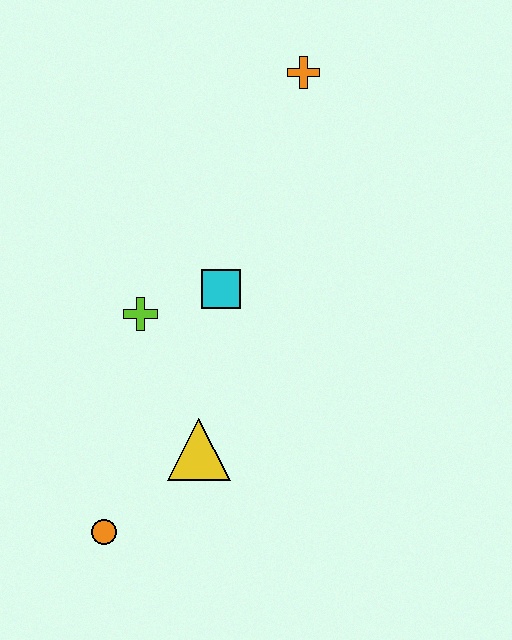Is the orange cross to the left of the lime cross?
No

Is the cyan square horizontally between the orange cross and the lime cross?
Yes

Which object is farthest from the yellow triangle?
The orange cross is farthest from the yellow triangle.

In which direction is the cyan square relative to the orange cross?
The cyan square is below the orange cross.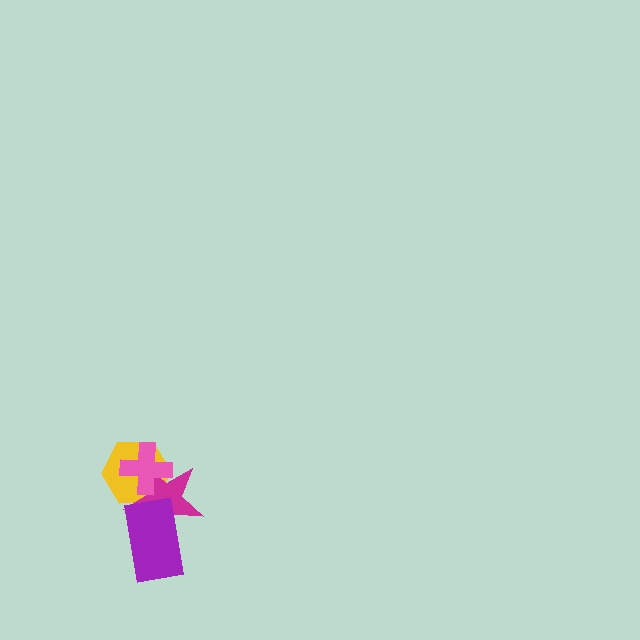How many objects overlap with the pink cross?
2 objects overlap with the pink cross.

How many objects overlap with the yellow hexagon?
2 objects overlap with the yellow hexagon.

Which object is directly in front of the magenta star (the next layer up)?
The purple rectangle is directly in front of the magenta star.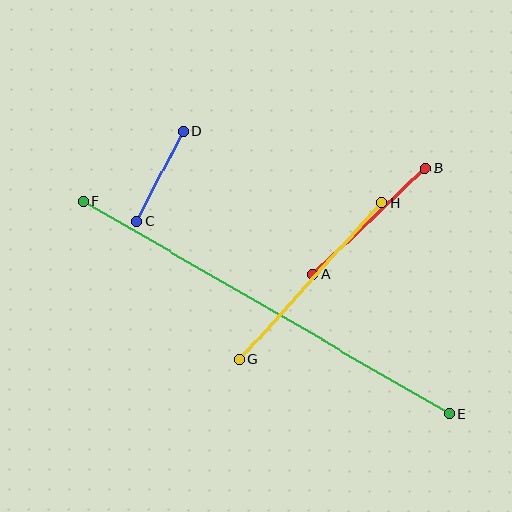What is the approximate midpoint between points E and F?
The midpoint is at approximately (267, 307) pixels.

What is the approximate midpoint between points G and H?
The midpoint is at approximately (311, 281) pixels.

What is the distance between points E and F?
The distance is approximately 423 pixels.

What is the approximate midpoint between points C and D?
The midpoint is at approximately (160, 176) pixels.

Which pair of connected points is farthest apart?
Points E and F are farthest apart.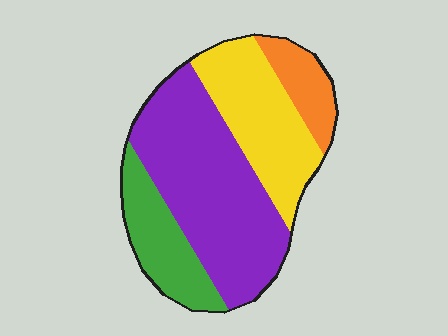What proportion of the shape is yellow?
Yellow covers 26% of the shape.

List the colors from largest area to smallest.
From largest to smallest: purple, yellow, green, orange.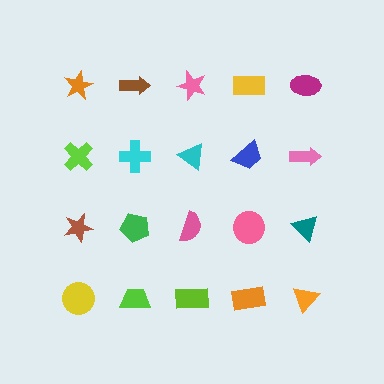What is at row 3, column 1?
A brown star.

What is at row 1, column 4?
A yellow rectangle.